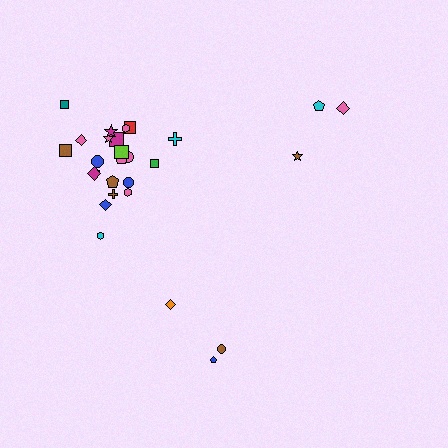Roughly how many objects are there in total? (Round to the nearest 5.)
Roughly 30 objects in total.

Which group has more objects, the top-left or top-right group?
The top-left group.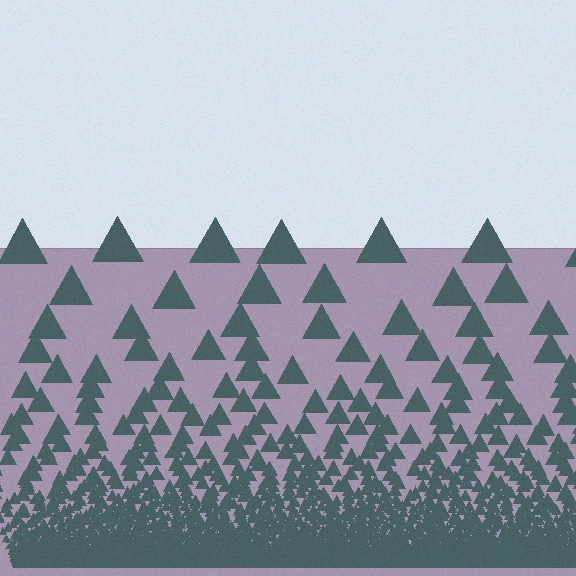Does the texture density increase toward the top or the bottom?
Density increases toward the bottom.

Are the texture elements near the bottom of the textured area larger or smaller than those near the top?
Smaller. The gradient is inverted — elements near the bottom are smaller and denser.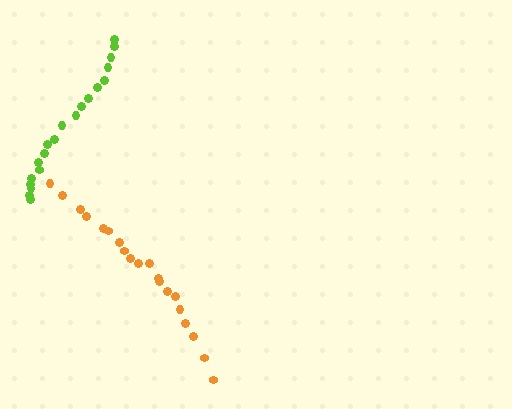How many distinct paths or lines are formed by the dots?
There are 2 distinct paths.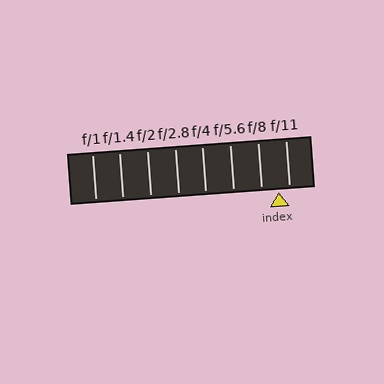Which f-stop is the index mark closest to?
The index mark is closest to f/11.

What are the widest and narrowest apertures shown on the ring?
The widest aperture shown is f/1 and the narrowest is f/11.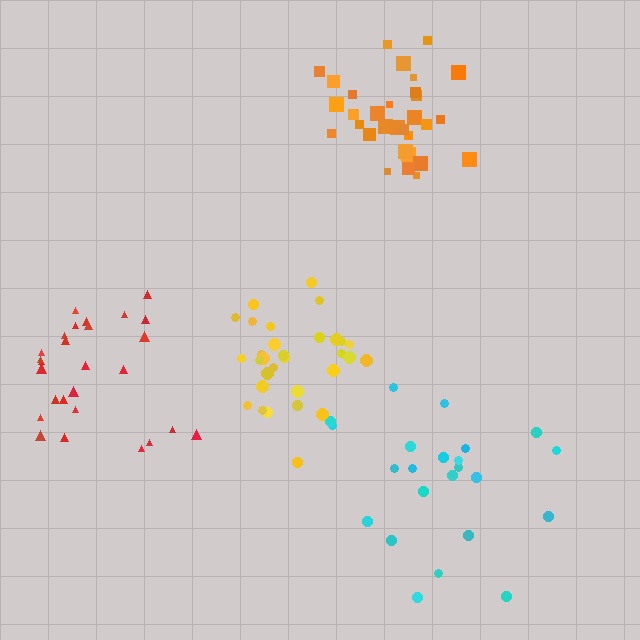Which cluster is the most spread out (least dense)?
Cyan.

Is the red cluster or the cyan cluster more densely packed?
Red.